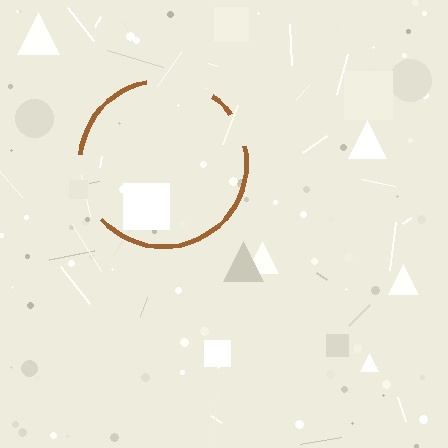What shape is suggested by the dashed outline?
The dashed outline suggests a circle.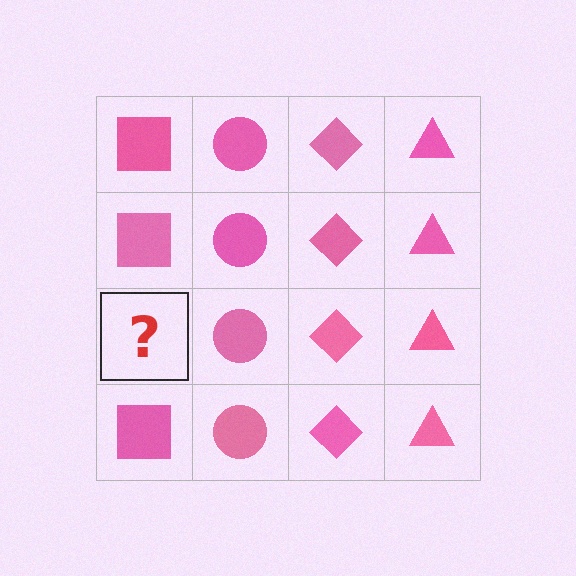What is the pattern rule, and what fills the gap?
The rule is that each column has a consistent shape. The gap should be filled with a pink square.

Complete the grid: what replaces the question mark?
The question mark should be replaced with a pink square.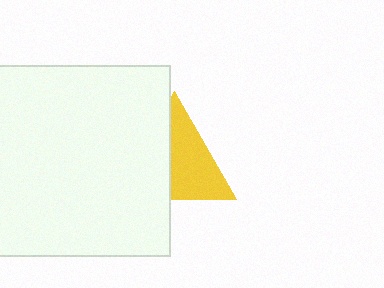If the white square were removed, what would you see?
You would see the complete yellow triangle.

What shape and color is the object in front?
The object in front is a white square.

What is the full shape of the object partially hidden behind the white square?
The partially hidden object is a yellow triangle.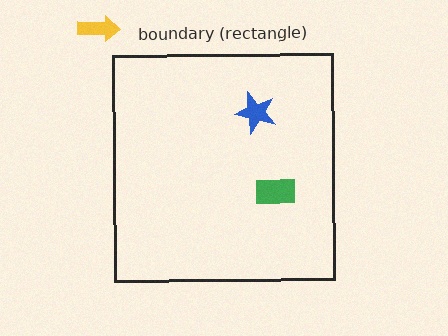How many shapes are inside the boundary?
2 inside, 1 outside.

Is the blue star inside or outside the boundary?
Inside.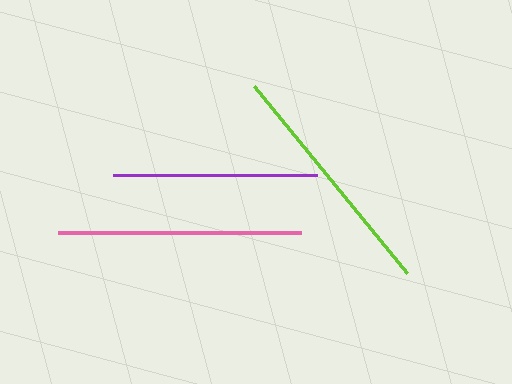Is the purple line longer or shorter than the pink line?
The pink line is longer than the purple line.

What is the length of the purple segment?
The purple segment is approximately 204 pixels long.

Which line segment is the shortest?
The purple line is the shortest at approximately 204 pixels.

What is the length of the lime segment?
The lime segment is approximately 241 pixels long.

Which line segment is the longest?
The pink line is the longest at approximately 243 pixels.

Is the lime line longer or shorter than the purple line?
The lime line is longer than the purple line.